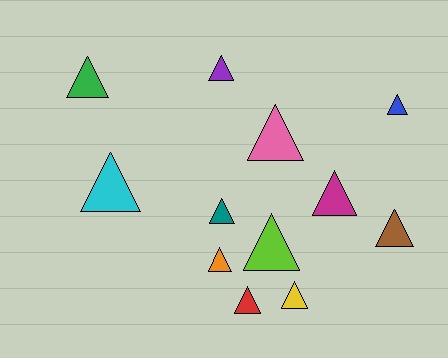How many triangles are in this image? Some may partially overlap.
There are 12 triangles.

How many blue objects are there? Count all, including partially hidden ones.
There is 1 blue object.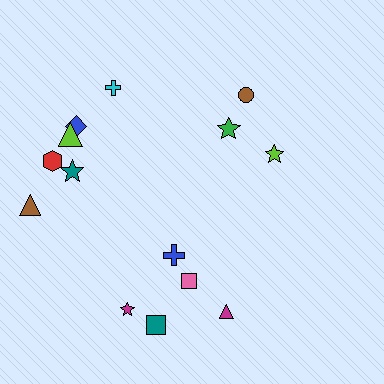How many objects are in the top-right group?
There are 3 objects.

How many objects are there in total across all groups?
There are 14 objects.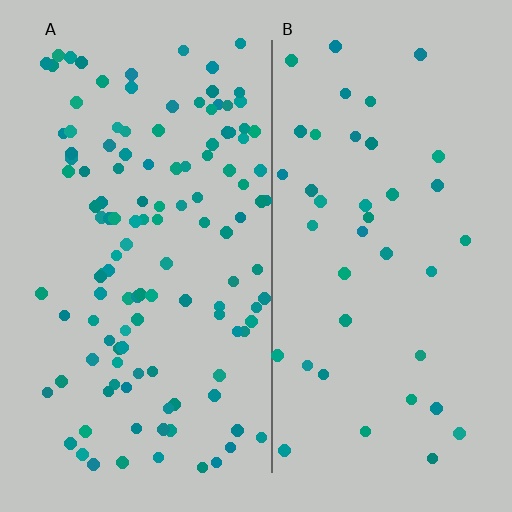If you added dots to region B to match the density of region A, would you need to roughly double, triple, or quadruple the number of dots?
Approximately triple.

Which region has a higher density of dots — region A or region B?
A (the left).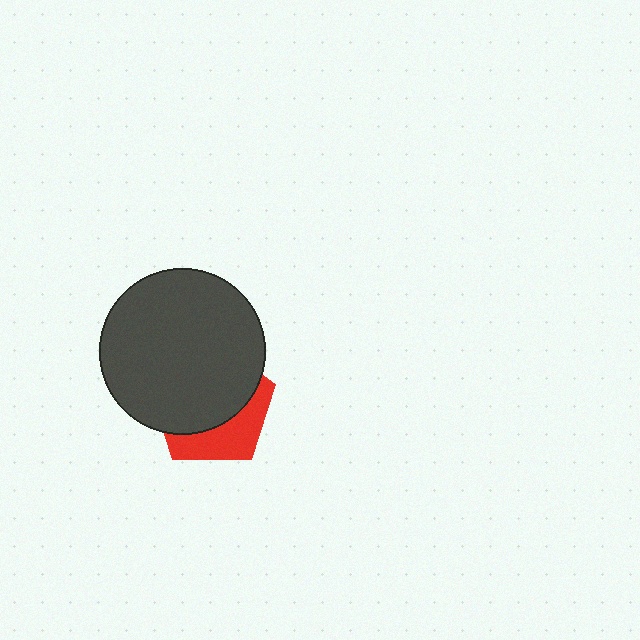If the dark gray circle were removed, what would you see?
You would see the complete red pentagon.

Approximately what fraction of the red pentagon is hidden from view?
Roughly 65% of the red pentagon is hidden behind the dark gray circle.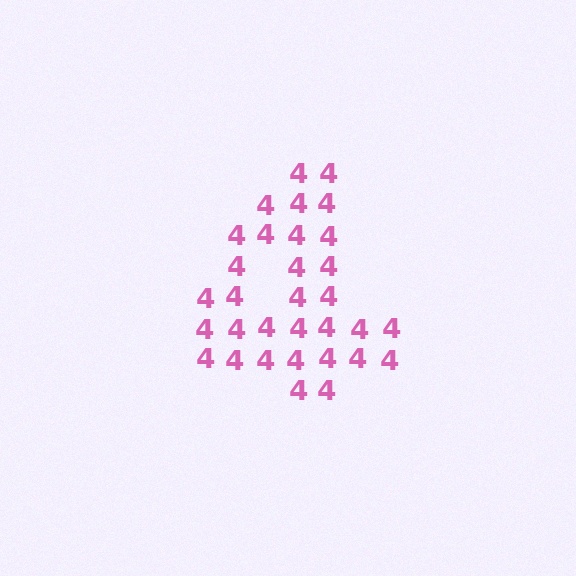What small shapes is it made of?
It is made of small digit 4's.